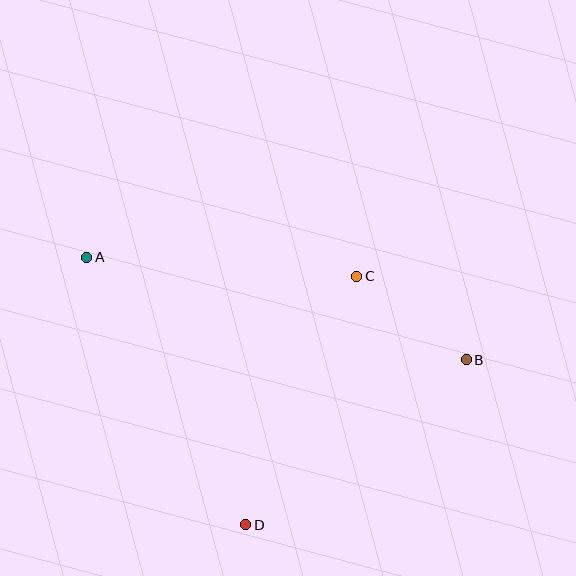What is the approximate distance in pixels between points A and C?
The distance between A and C is approximately 271 pixels.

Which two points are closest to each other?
Points B and C are closest to each other.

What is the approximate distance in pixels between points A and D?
The distance between A and D is approximately 311 pixels.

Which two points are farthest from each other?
Points A and B are farthest from each other.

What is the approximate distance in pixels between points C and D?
The distance between C and D is approximately 273 pixels.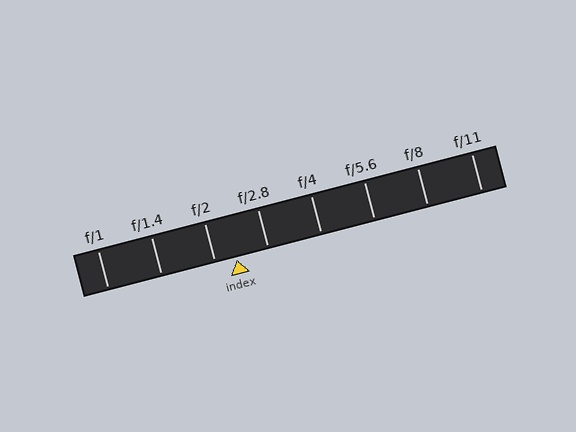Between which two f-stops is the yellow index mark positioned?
The index mark is between f/2 and f/2.8.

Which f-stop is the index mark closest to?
The index mark is closest to f/2.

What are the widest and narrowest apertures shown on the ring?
The widest aperture shown is f/1 and the narrowest is f/11.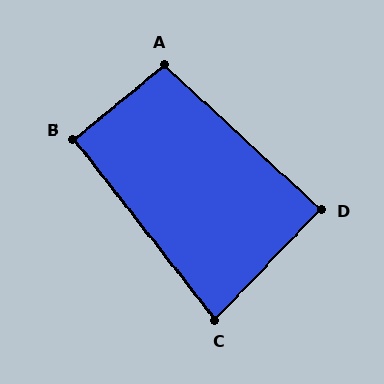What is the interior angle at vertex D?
Approximately 89 degrees (approximately right).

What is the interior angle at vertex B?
Approximately 91 degrees (approximately right).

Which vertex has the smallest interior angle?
C, at approximately 82 degrees.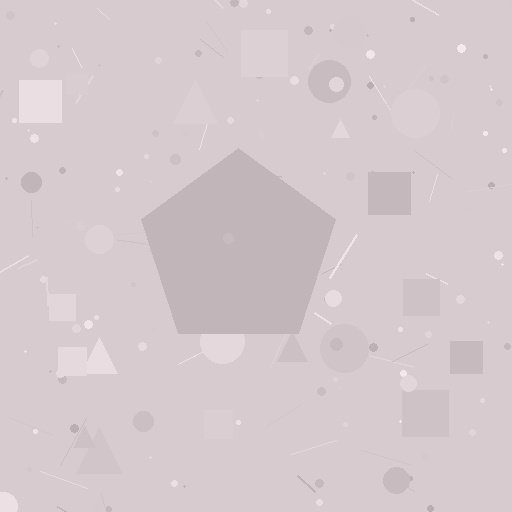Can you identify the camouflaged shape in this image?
The camouflaged shape is a pentagon.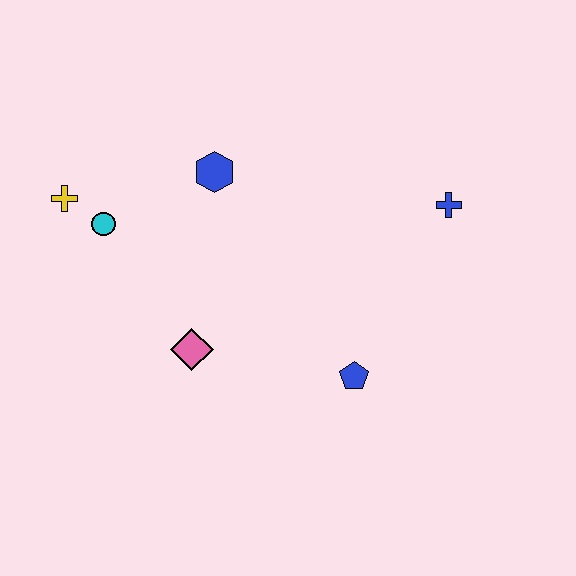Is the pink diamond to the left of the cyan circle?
No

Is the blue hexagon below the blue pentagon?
No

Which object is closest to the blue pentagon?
The pink diamond is closest to the blue pentagon.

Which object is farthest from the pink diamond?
The blue cross is farthest from the pink diamond.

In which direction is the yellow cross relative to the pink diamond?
The yellow cross is above the pink diamond.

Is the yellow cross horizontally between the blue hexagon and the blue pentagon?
No